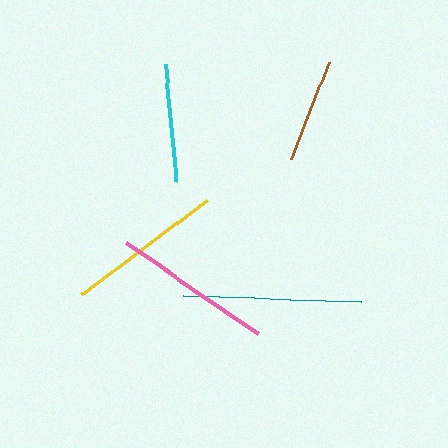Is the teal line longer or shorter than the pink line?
The teal line is longer than the pink line.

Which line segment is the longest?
The teal line is the longest at approximately 177 pixels.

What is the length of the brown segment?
The brown segment is approximately 103 pixels long.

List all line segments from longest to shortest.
From longest to shortest: teal, pink, yellow, cyan, brown.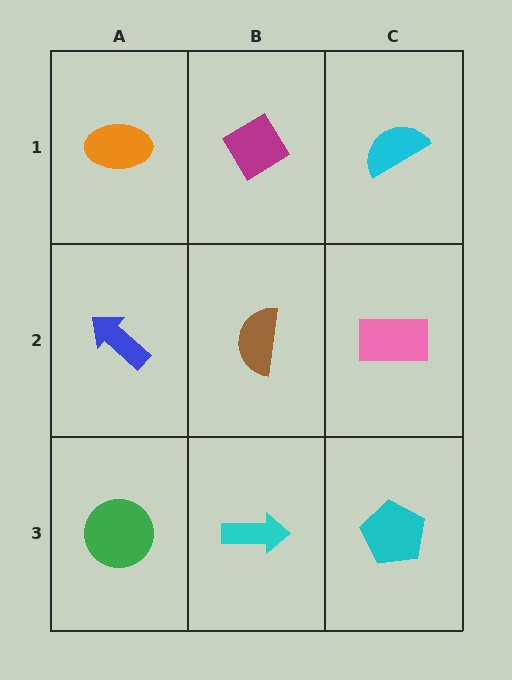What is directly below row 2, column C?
A cyan pentagon.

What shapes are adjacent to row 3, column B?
A brown semicircle (row 2, column B), a green circle (row 3, column A), a cyan pentagon (row 3, column C).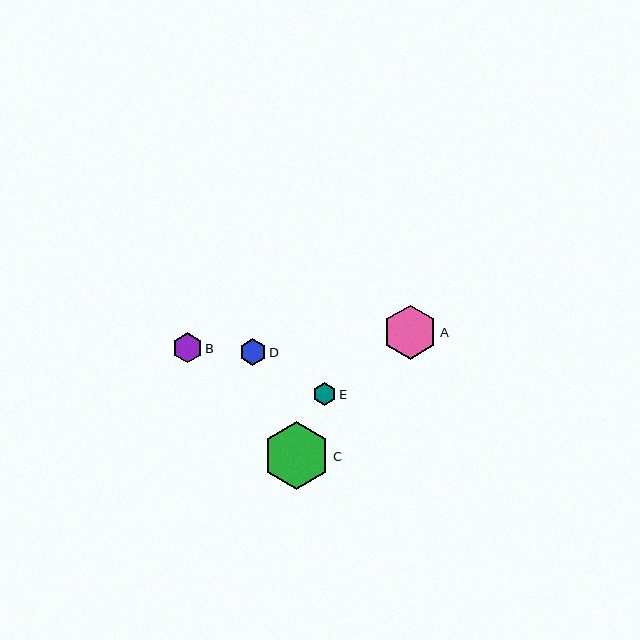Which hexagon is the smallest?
Hexagon E is the smallest with a size of approximately 23 pixels.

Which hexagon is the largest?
Hexagon C is the largest with a size of approximately 68 pixels.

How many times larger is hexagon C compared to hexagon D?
Hexagon C is approximately 2.6 times the size of hexagon D.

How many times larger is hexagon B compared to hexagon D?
Hexagon B is approximately 1.1 times the size of hexagon D.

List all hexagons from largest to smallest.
From largest to smallest: C, A, B, D, E.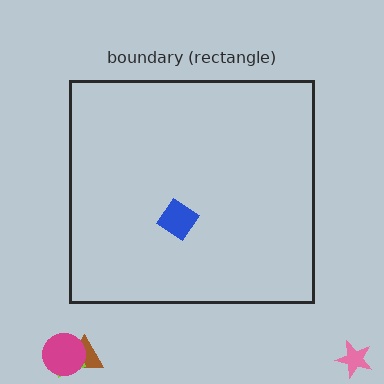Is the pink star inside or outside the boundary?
Outside.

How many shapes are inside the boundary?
1 inside, 4 outside.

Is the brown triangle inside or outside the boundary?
Outside.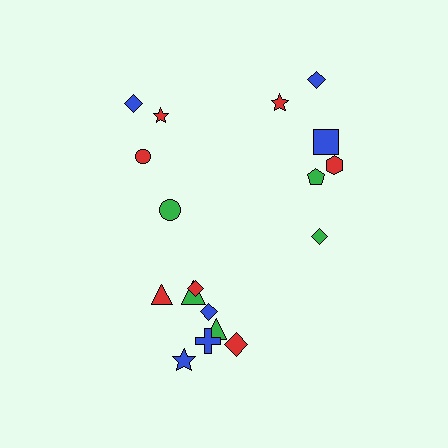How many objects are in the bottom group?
There are 8 objects.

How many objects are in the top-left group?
There are 4 objects.